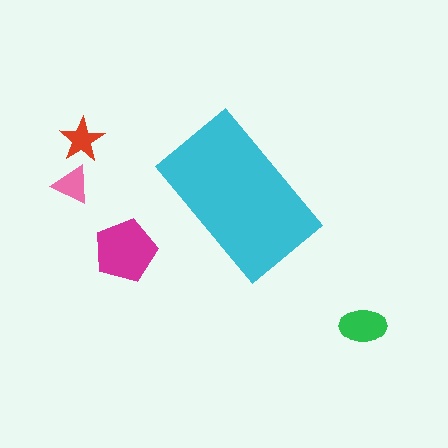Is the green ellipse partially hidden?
No, the green ellipse is fully visible.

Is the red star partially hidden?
No, the red star is fully visible.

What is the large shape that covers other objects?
A cyan rectangle.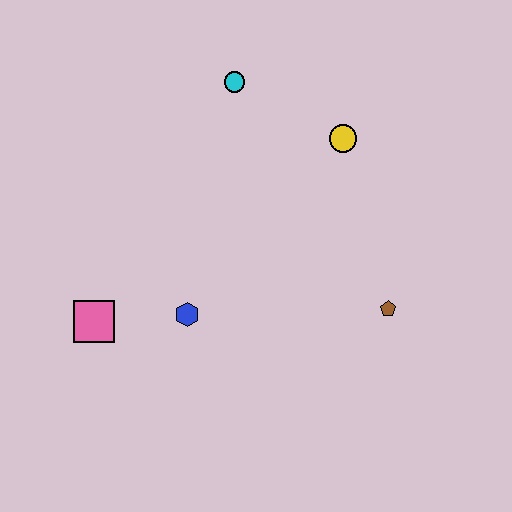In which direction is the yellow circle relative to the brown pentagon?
The yellow circle is above the brown pentagon.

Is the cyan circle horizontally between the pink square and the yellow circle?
Yes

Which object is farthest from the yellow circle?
The pink square is farthest from the yellow circle.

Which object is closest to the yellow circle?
The cyan circle is closest to the yellow circle.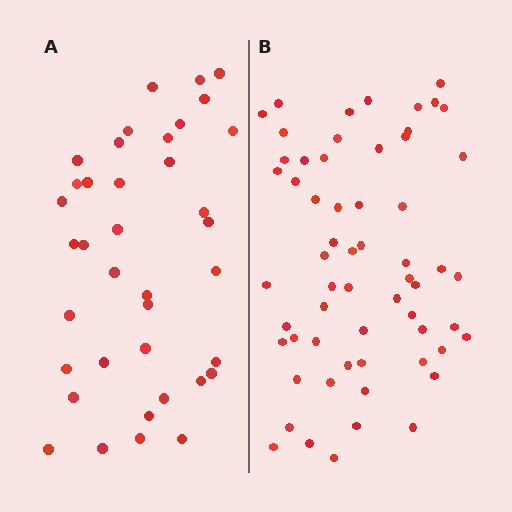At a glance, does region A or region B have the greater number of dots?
Region B (the right region) has more dots.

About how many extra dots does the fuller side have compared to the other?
Region B has approximately 20 more dots than region A.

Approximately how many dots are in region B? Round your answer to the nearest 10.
About 60 dots.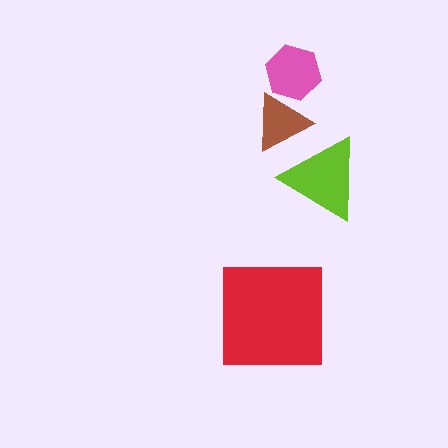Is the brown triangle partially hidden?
Yes, it is partially covered by another shape.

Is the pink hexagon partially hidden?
No, no other shape covers it.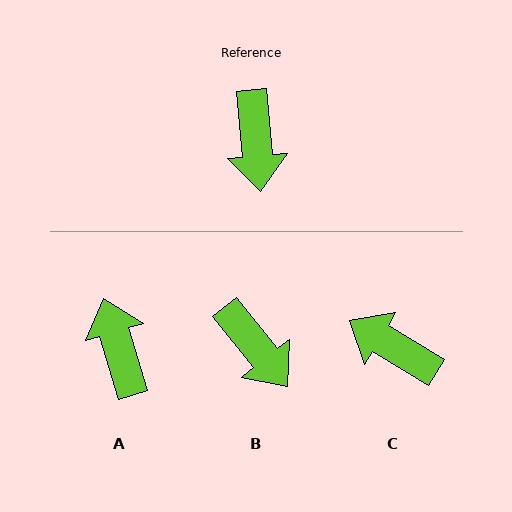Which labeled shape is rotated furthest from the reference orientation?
A, about 168 degrees away.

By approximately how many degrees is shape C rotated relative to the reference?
Approximately 126 degrees clockwise.